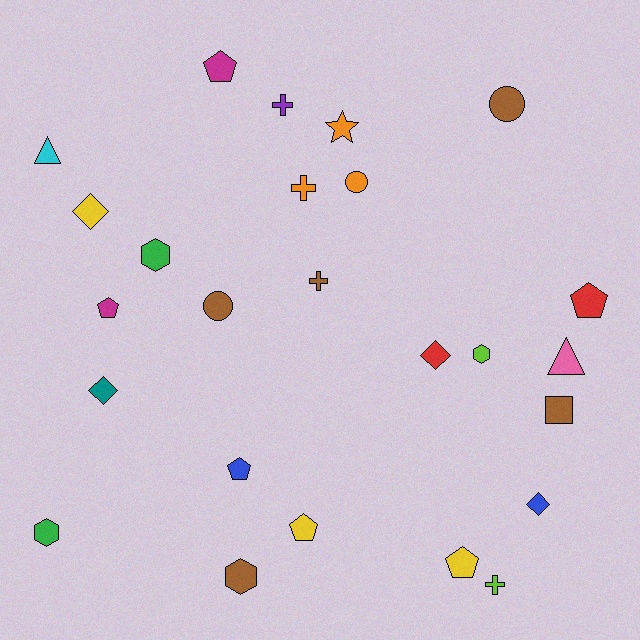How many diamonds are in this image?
There are 4 diamonds.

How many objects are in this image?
There are 25 objects.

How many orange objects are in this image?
There are 3 orange objects.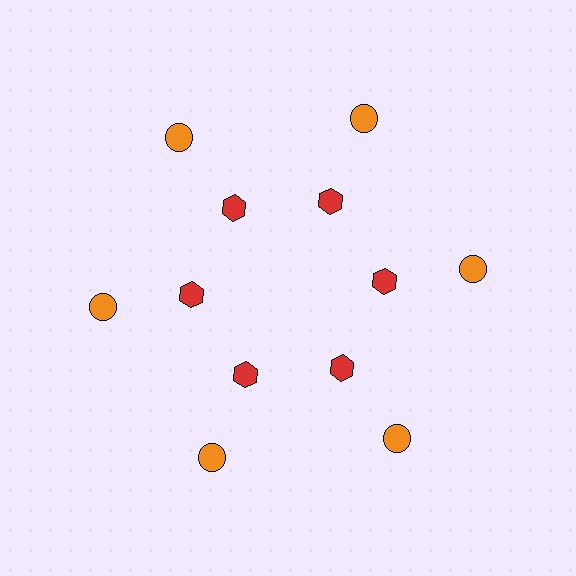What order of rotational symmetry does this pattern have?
This pattern has 6-fold rotational symmetry.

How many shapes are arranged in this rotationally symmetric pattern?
There are 12 shapes, arranged in 6 groups of 2.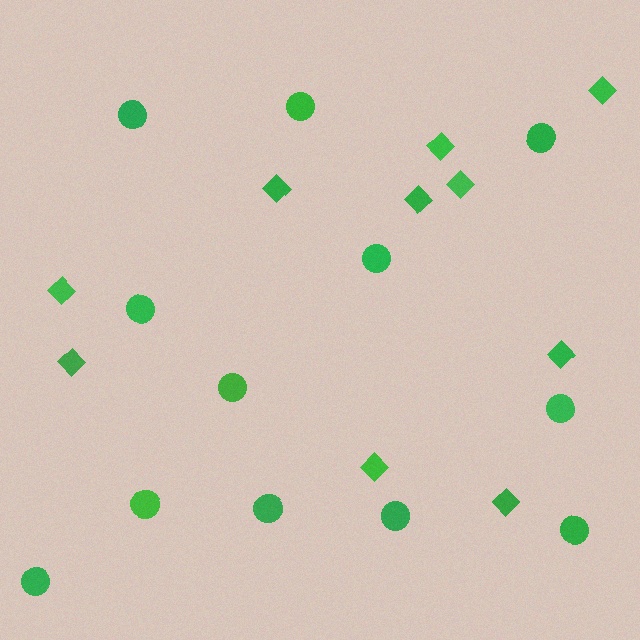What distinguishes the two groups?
There are 2 groups: one group of diamonds (10) and one group of circles (12).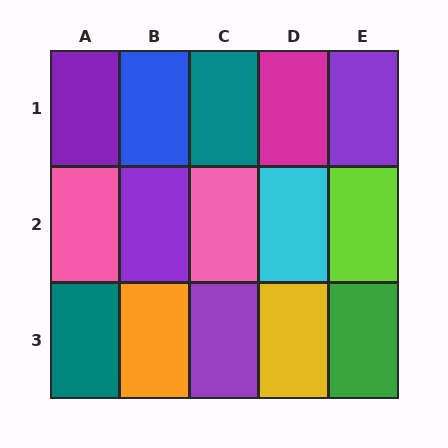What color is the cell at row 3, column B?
Orange.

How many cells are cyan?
1 cell is cyan.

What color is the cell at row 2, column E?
Lime.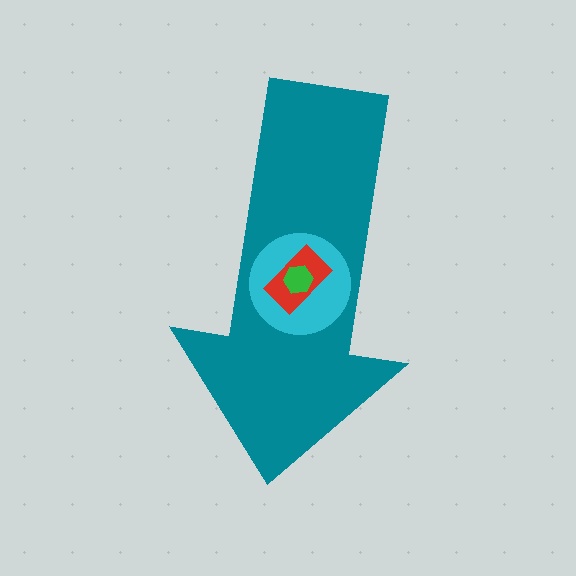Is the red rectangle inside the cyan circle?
Yes.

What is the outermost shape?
The teal arrow.